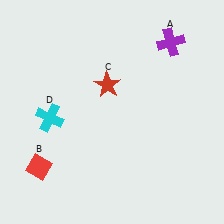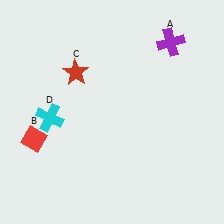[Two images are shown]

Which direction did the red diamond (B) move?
The red diamond (B) moved up.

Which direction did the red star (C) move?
The red star (C) moved left.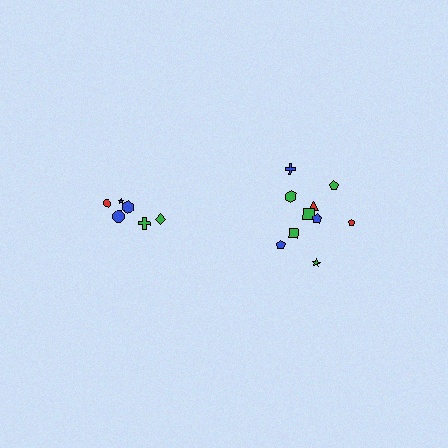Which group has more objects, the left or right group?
The right group.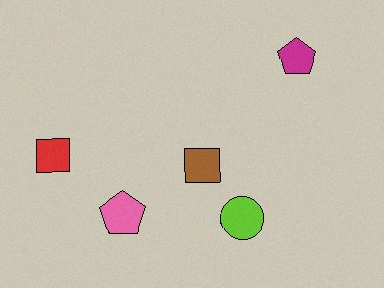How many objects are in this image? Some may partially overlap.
There are 5 objects.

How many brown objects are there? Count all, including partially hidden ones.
There is 1 brown object.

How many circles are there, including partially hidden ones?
There is 1 circle.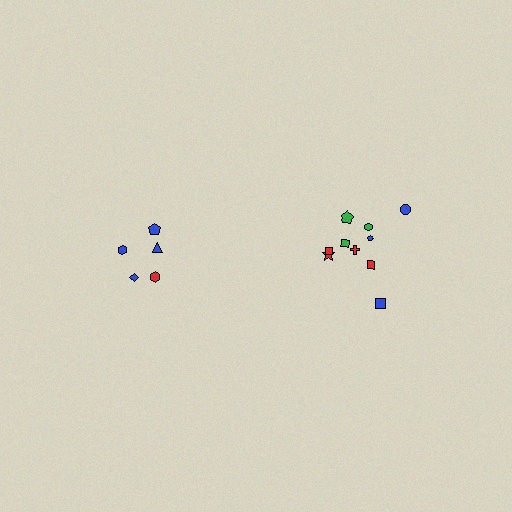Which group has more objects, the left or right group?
The right group.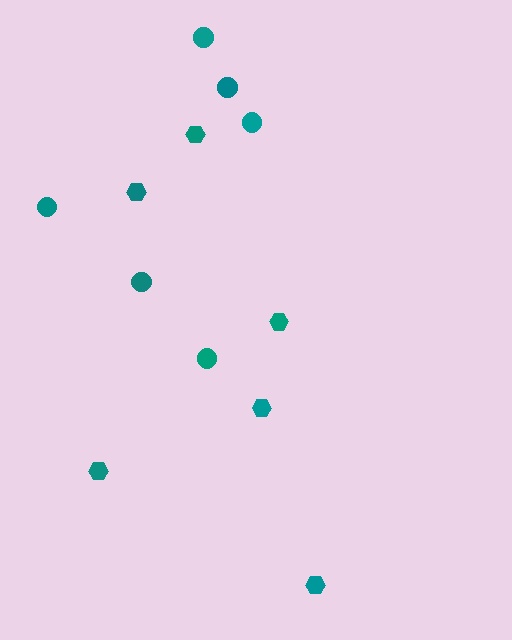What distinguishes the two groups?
There are 2 groups: one group of hexagons (6) and one group of circles (6).